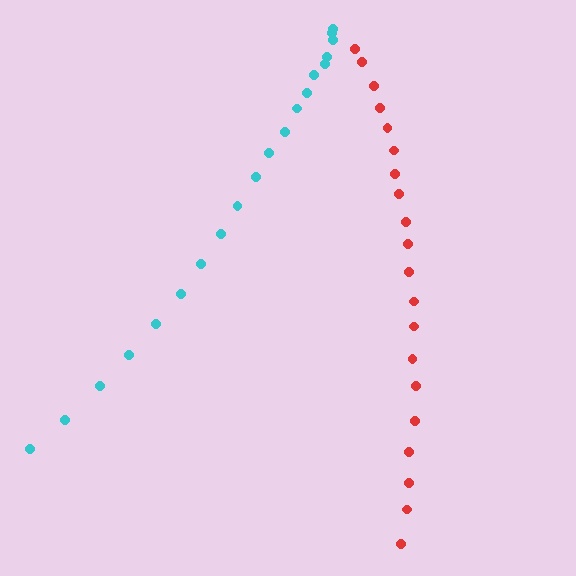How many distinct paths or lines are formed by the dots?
There are 2 distinct paths.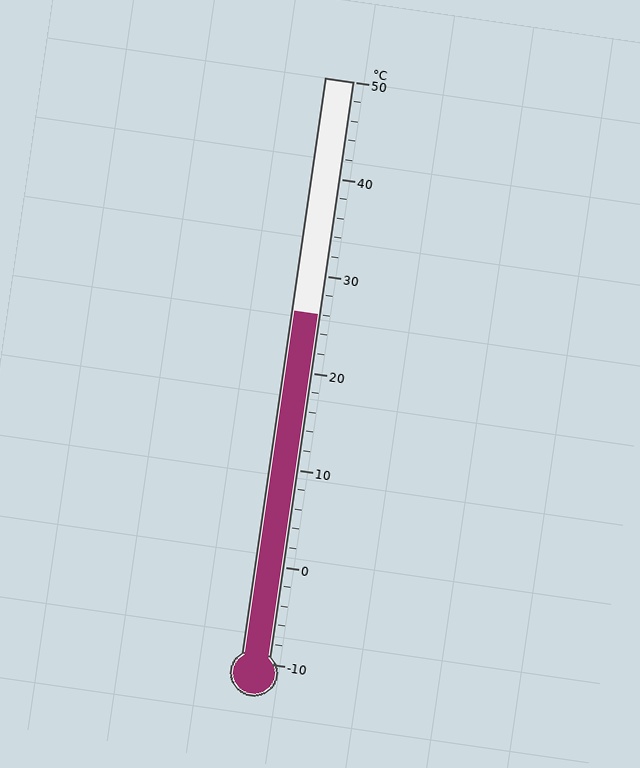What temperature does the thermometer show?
The thermometer shows approximately 26°C.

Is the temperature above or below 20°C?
The temperature is above 20°C.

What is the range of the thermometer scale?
The thermometer scale ranges from -10°C to 50°C.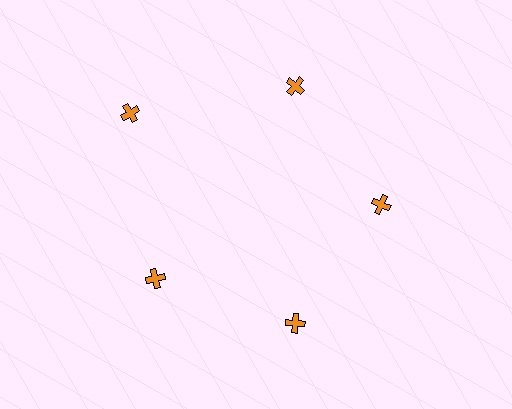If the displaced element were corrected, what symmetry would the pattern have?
It would have 5-fold rotational symmetry — the pattern would map onto itself every 72 degrees.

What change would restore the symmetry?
The symmetry would be restored by moving it inward, back onto the ring so that all 5 crosses sit at equal angles and equal distance from the center.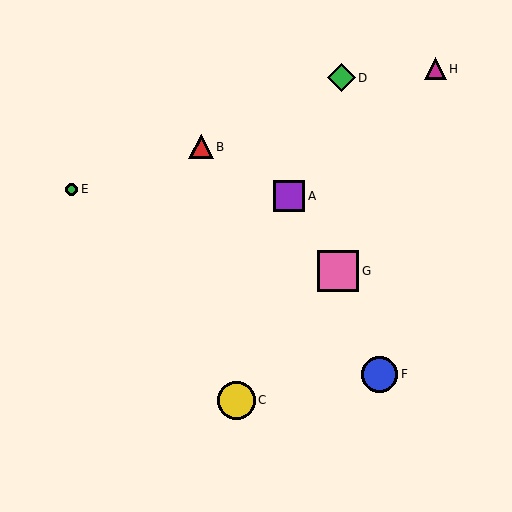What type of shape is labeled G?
Shape G is a pink square.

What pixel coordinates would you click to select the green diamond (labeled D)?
Click at (341, 78) to select the green diamond D.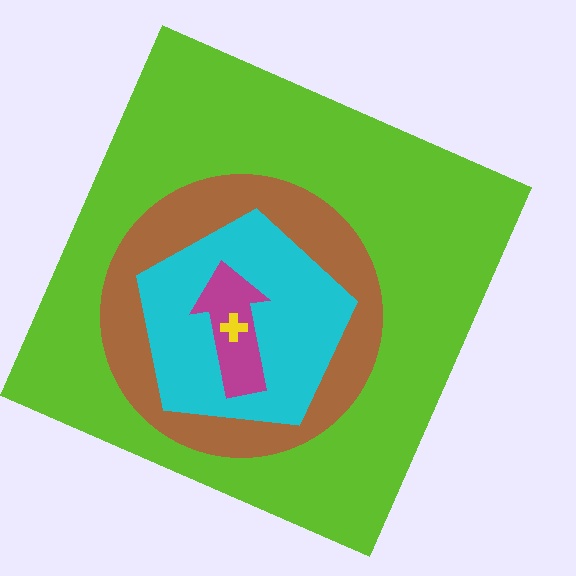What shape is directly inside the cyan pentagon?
The magenta arrow.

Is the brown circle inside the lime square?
Yes.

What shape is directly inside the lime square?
The brown circle.